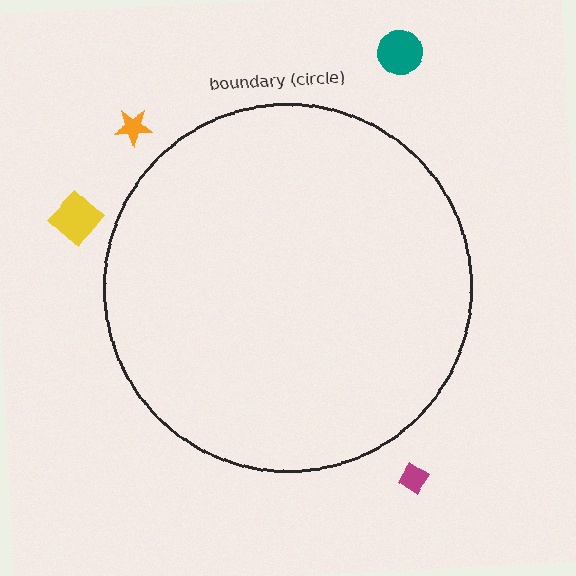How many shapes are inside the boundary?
0 inside, 4 outside.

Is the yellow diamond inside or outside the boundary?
Outside.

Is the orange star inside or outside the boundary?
Outside.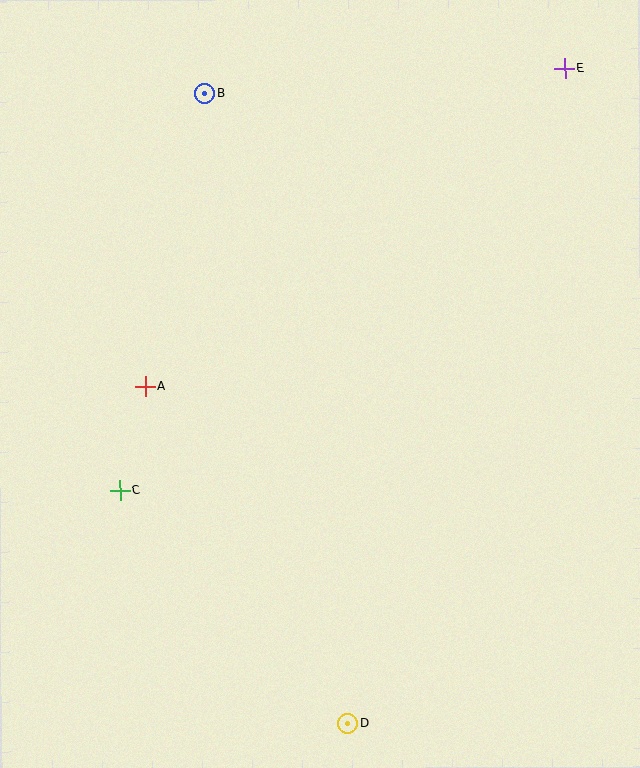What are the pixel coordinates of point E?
Point E is at (565, 68).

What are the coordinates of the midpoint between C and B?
The midpoint between C and B is at (162, 292).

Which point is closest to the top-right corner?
Point E is closest to the top-right corner.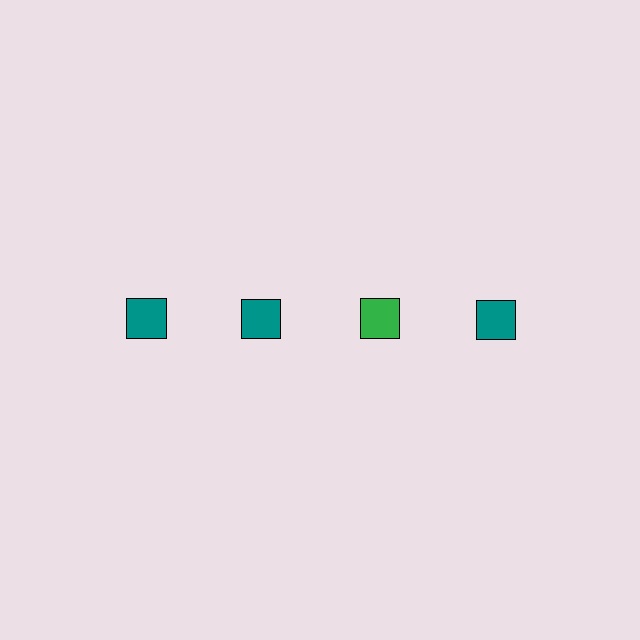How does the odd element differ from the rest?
It has a different color: green instead of teal.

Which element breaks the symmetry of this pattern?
The green square in the top row, center column breaks the symmetry. All other shapes are teal squares.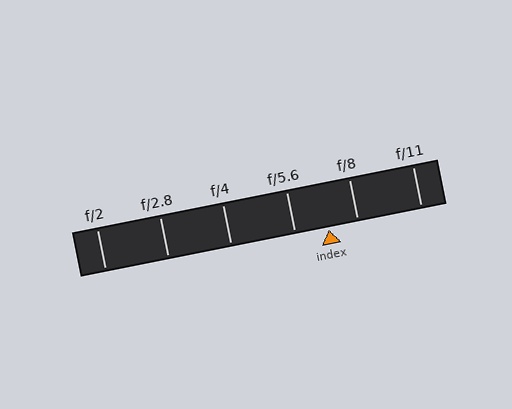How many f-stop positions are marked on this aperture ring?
There are 6 f-stop positions marked.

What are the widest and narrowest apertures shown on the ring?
The widest aperture shown is f/2 and the narrowest is f/11.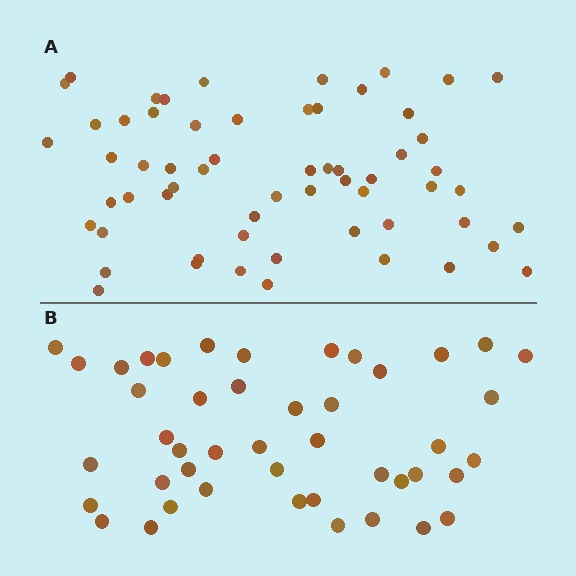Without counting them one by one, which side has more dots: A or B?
Region A (the top region) has more dots.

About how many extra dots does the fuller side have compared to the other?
Region A has approximately 15 more dots than region B.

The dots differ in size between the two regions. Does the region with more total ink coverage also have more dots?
No. Region B has more total ink coverage because its dots are larger, but region A actually contains more individual dots. Total area can be misleading — the number of items is what matters here.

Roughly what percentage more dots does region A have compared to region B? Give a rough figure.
About 35% more.